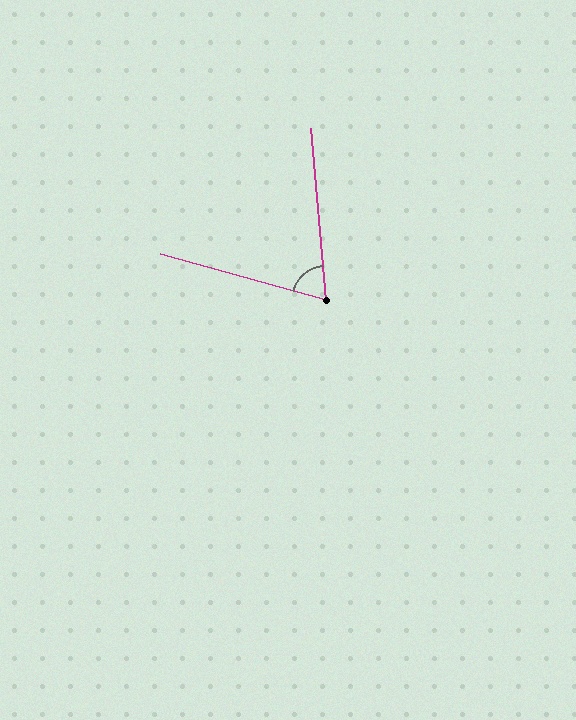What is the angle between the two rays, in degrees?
Approximately 70 degrees.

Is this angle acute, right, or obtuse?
It is acute.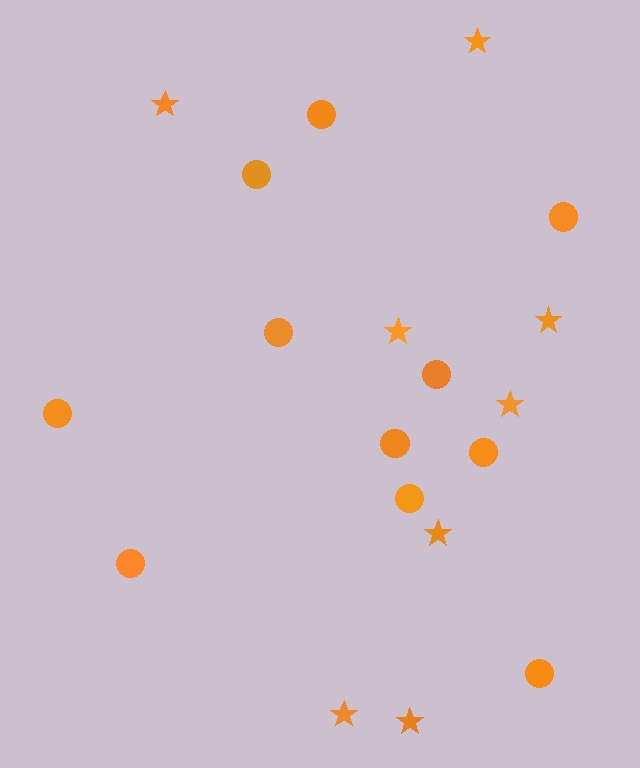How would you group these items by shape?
There are 2 groups: one group of stars (8) and one group of circles (11).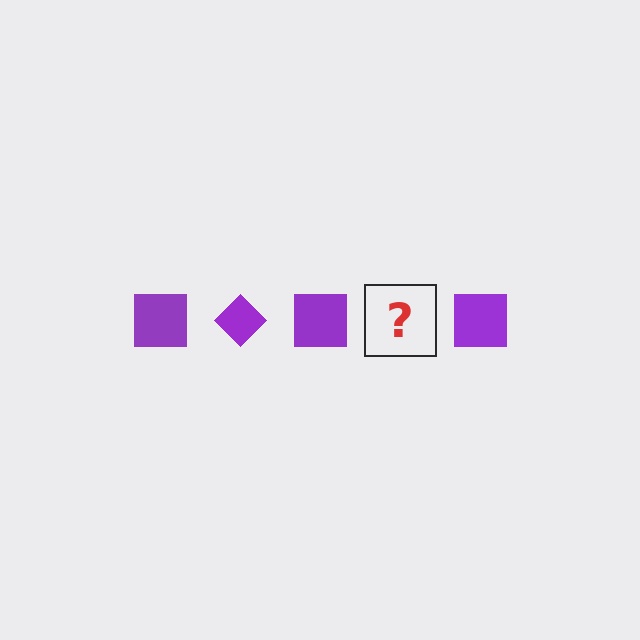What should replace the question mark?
The question mark should be replaced with a purple diamond.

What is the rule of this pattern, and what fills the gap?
The rule is that the pattern cycles through square, diamond shapes in purple. The gap should be filled with a purple diamond.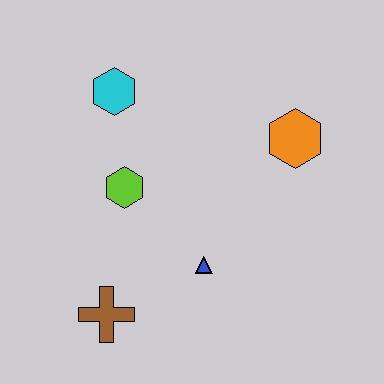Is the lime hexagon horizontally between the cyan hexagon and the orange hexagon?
Yes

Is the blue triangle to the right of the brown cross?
Yes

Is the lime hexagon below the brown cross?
No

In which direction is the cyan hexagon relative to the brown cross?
The cyan hexagon is above the brown cross.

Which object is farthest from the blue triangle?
The cyan hexagon is farthest from the blue triangle.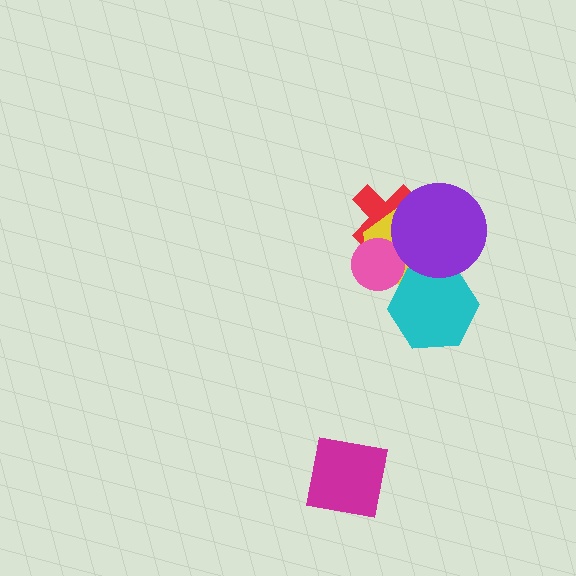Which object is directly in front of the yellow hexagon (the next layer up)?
The cyan hexagon is directly in front of the yellow hexagon.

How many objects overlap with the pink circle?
2 objects overlap with the pink circle.